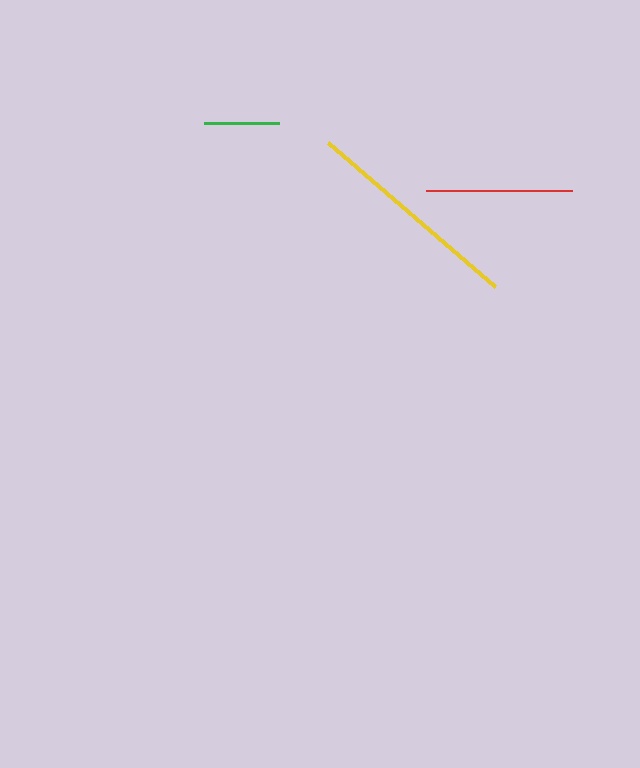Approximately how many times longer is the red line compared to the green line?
The red line is approximately 1.9 times the length of the green line.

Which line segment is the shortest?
The green line is the shortest at approximately 76 pixels.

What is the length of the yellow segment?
The yellow segment is approximately 221 pixels long.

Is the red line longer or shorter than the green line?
The red line is longer than the green line.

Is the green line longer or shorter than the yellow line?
The yellow line is longer than the green line.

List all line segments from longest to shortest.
From longest to shortest: yellow, red, green.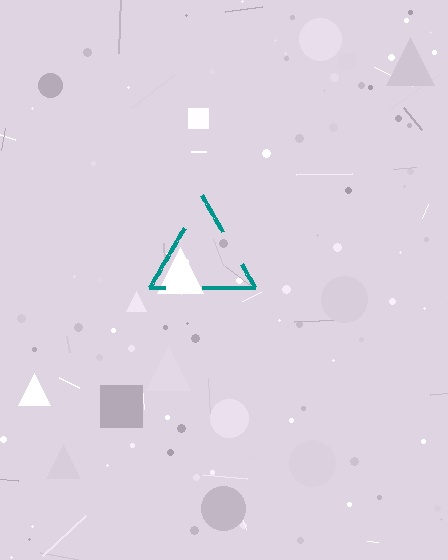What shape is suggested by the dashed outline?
The dashed outline suggests a triangle.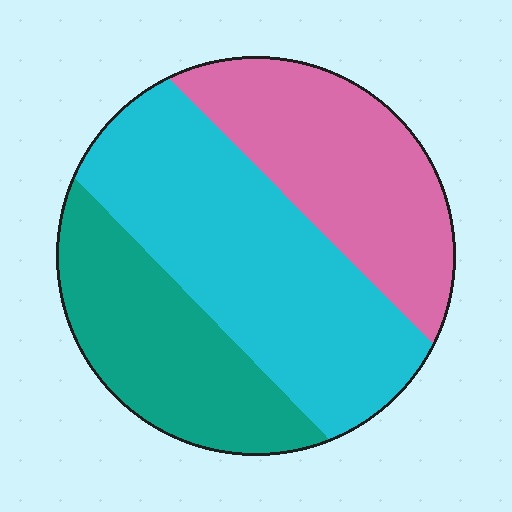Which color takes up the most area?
Cyan, at roughly 45%.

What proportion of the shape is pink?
Pink covers around 30% of the shape.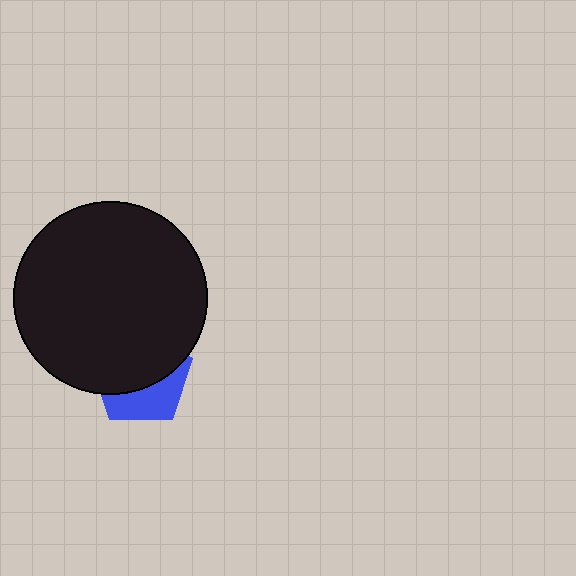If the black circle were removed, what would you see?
You would see the complete blue pentagon.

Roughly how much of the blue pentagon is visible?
A small part of it is visible (roughly 37%).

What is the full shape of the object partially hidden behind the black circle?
The partially hidden object is a blue pentagon.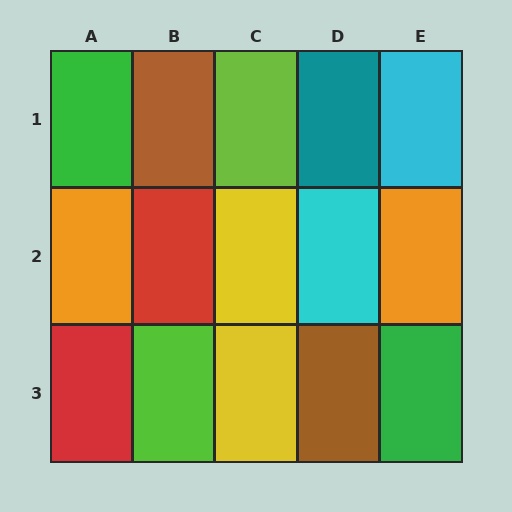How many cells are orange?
2 cells are orange.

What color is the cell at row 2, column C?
Yellow.